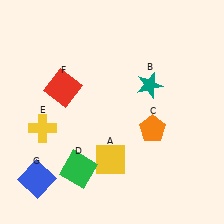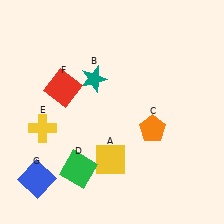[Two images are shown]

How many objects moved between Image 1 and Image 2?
1 object moved between the two images.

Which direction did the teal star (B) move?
The teal star (B) moved left.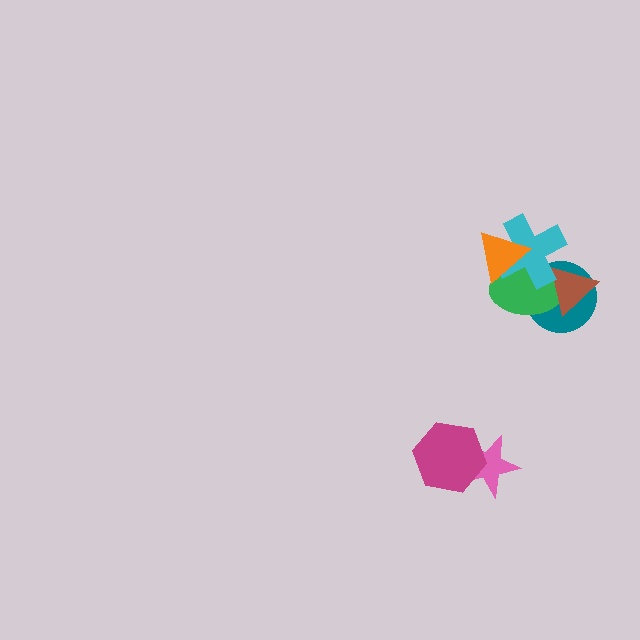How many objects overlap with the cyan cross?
4 objects overlap with the cyan cross.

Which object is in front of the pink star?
The magenta hexagon is in front of the pink star.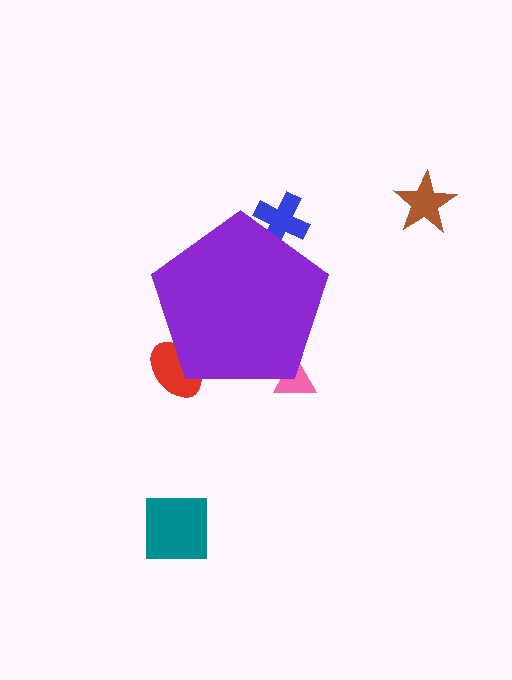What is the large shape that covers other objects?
A purple pentagon.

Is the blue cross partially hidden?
Yes, the blue cross is partially hidden behind the purple pentagon.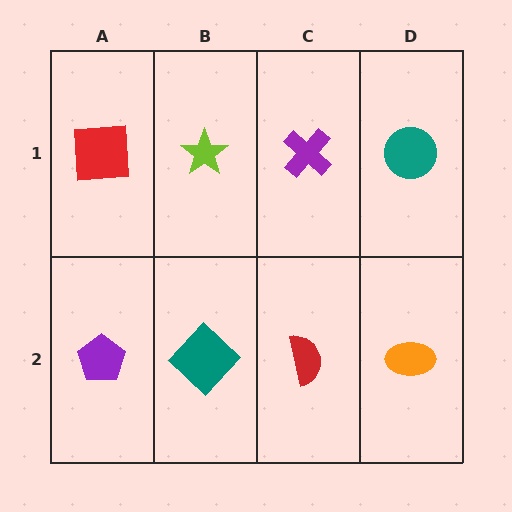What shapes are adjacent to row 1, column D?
An orange ellipse (row 2, column D), a purple cross (row 1, column C).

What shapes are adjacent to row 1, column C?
A red semicircle (row 2, column C), a lime star (row 1, column B), a teal circle (row 1, column D).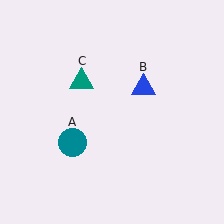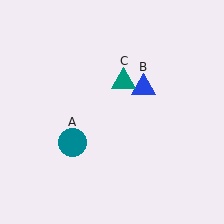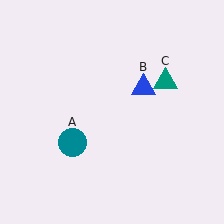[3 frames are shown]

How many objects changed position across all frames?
1 object changed position: teal triangle (object C).